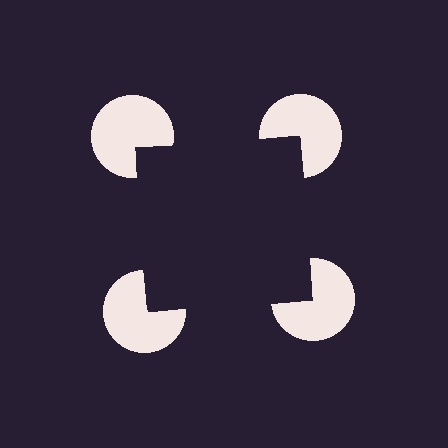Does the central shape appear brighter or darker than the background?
It typically appears slightly darker than the background, even though no actual brightness change is drawn.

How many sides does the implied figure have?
4 sides.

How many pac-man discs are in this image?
There are 4 — one at each vertex of the illusory square.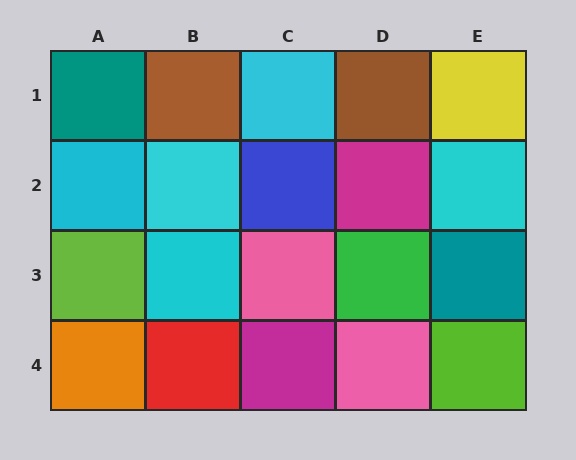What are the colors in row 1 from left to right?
Teal, brown, cyan, brown, yellow.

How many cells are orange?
1 cell is orange.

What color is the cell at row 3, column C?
Pink.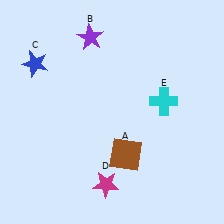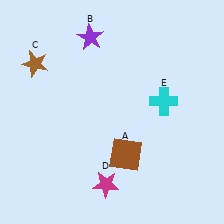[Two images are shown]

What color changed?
The star (C) changed from blue in Image 1 to brown in Image 2.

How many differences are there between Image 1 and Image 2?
There is 1 difference between the two images.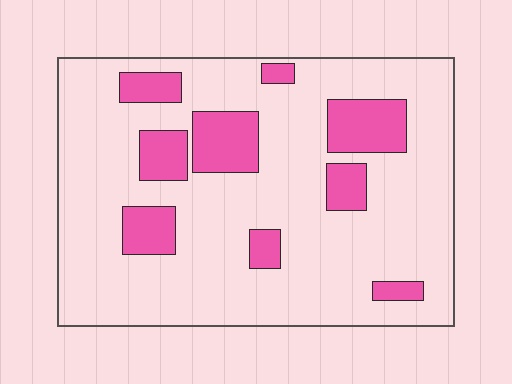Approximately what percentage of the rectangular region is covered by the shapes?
Approximately 20%.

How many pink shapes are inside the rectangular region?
9.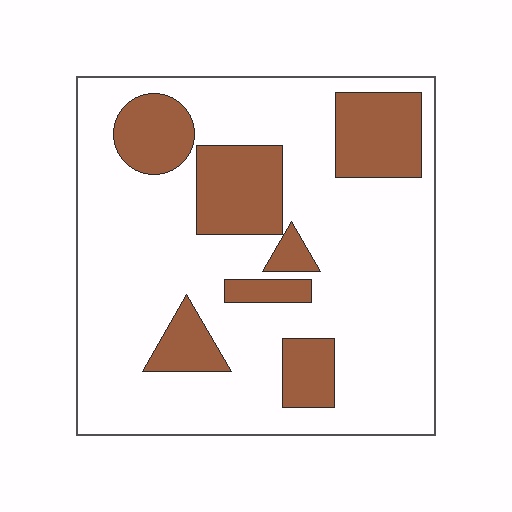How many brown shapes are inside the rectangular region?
7.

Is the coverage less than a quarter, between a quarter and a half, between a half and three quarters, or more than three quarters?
Less than a quarter.